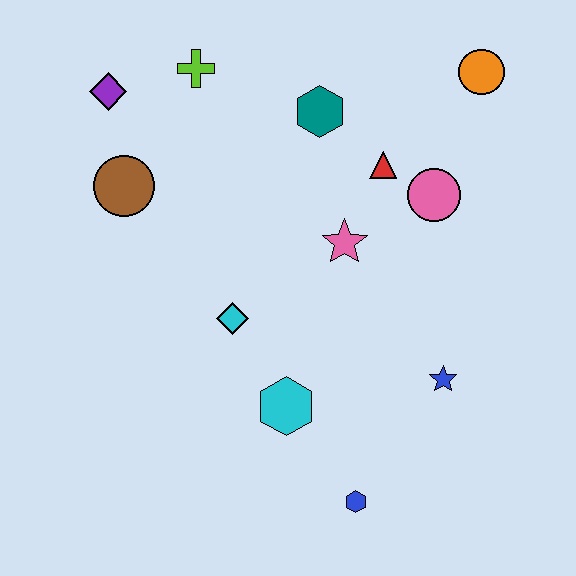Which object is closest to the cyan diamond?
The cyan hexagon is closest to the cyan diamond.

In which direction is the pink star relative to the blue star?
The pink star is above the blue star.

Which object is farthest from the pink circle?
The purple diamond is farthest from the pink circle.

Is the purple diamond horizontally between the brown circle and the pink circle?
No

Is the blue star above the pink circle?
No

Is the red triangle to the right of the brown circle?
Yes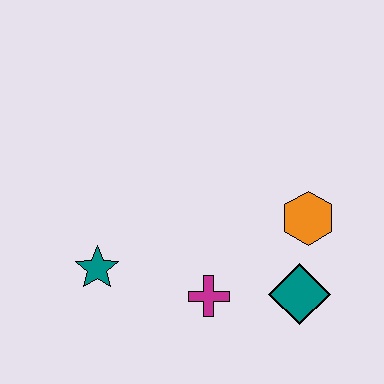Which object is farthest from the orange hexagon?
The teal star is farthest from the orange hexagon.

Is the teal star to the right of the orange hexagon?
No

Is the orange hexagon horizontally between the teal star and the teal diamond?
No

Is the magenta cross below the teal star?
Yes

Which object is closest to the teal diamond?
The orange hexagon is closest to the teal diamond.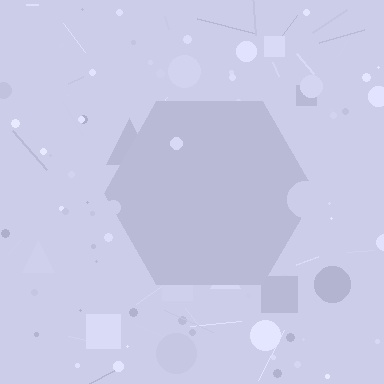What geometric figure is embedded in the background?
A hexagon is embedded in the background.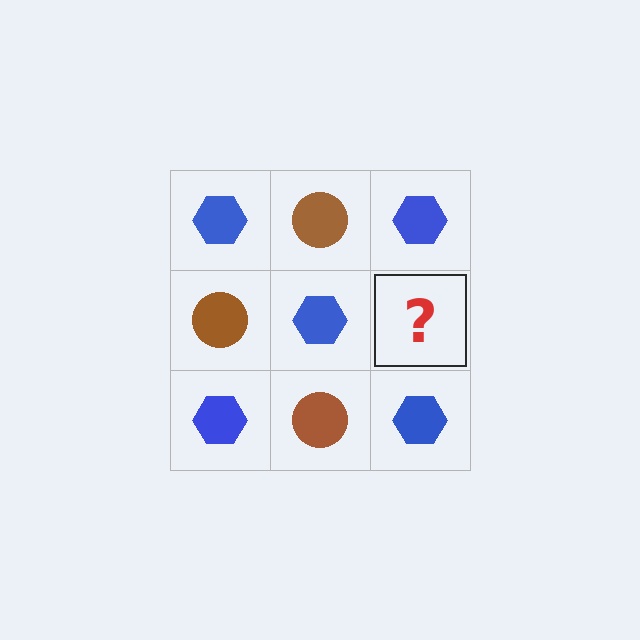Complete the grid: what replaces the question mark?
The question mark should be replaced with a brown circle.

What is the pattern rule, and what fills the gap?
The rule is that it alternates blue hexagon and brown circle in a checkerboard pattern. The gap should be filled with a brown circle.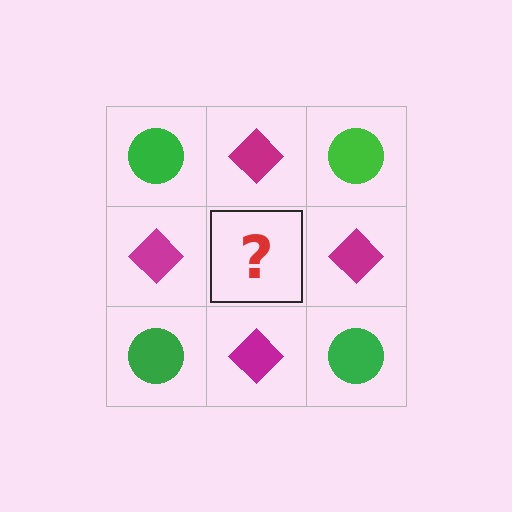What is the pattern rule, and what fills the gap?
The rule is that it alternates green circle and magenta diamond in a checkerboard pattern. The gap should be filled with a green circle.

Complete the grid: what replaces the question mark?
The question mark should be replaced with a green circle.